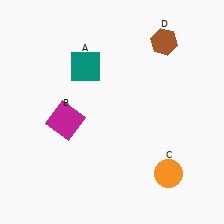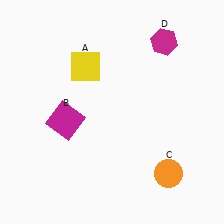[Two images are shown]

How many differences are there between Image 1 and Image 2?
There are 2 differences between the two images.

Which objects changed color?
A changed from teal to yellow. D changed from brown to magenta.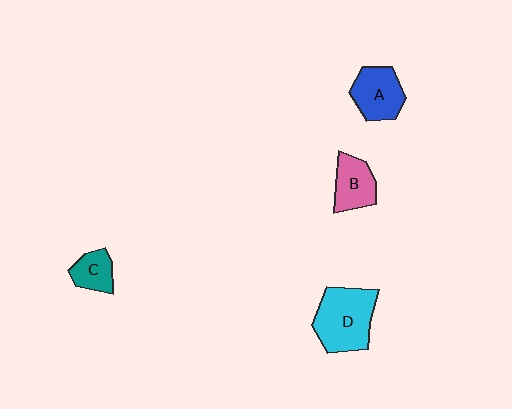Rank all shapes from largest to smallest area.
From largest to smallest: D (cyan), A (blue), B (pink), C (teal).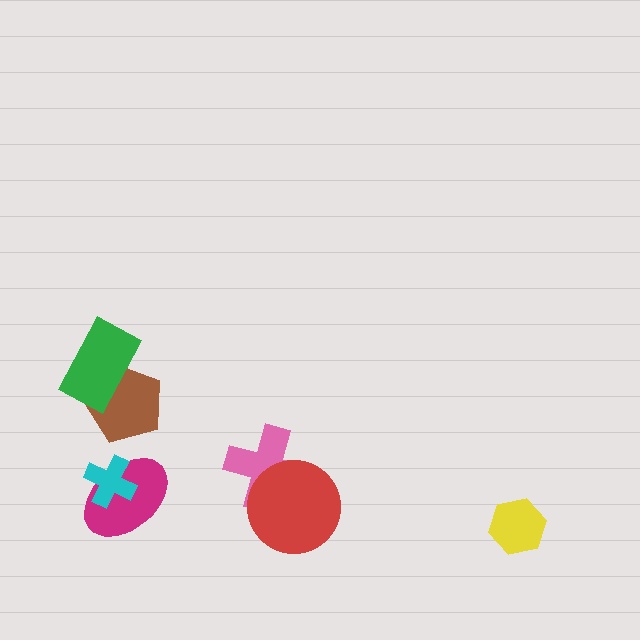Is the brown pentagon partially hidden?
Yes, it is partially covered by another shape.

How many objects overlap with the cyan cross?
1 object overlaps with the cyan cross.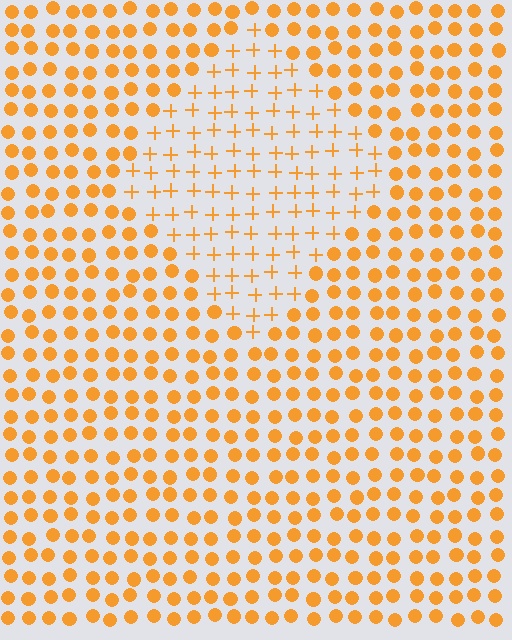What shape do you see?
I see a diamond.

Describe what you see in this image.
The image is filled with small orange elements arranged in a uniform grid. A diamond-shaped region contains plus signs, while the surrounding area contains circles. The boundary is defined purely by the change in element shape.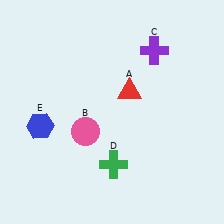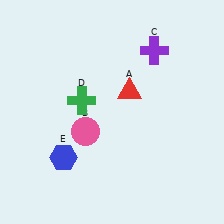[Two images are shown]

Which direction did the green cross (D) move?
The green cross (D) moved up.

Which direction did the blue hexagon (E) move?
The blue hexagon (E) moved down.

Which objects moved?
The objects that moved are: the green cross (D), the blue hexagon (E).